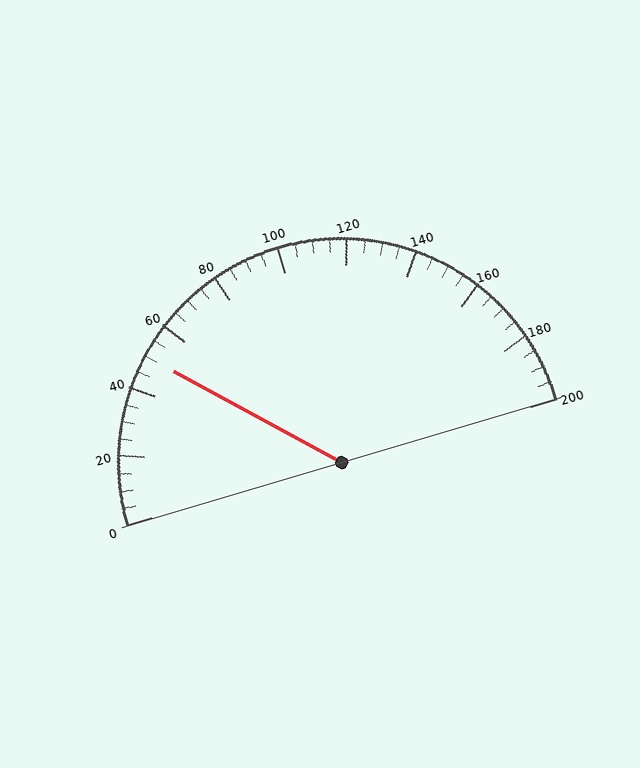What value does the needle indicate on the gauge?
The needle indicates approximately 50.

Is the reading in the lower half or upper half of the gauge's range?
The reading is in the lower half of the range (0 to 200).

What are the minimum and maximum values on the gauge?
The gauge ranges from 0 to 200.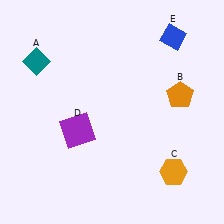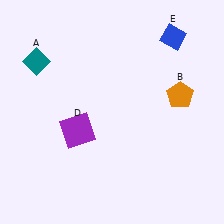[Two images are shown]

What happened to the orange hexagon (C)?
The orange hexagon (C) was removed in Image 2. It was in the bottom-right area of Image 1.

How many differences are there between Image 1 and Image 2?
There is 1 difference between the two images.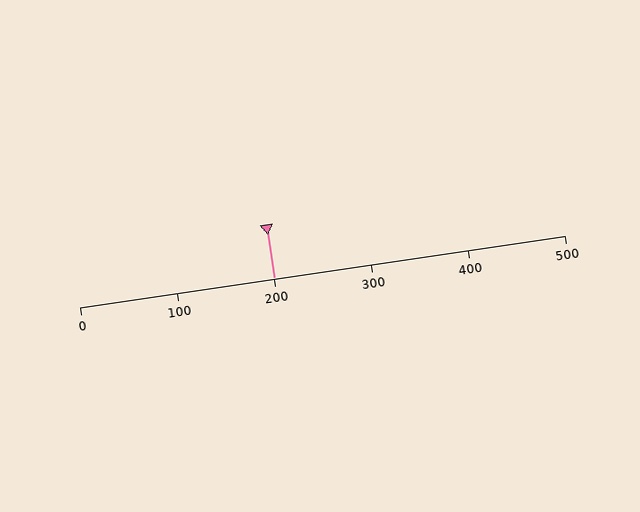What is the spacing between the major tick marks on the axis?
The major ticks are spaced 100 apart.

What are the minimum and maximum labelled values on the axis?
The axis runs from 0 to 500.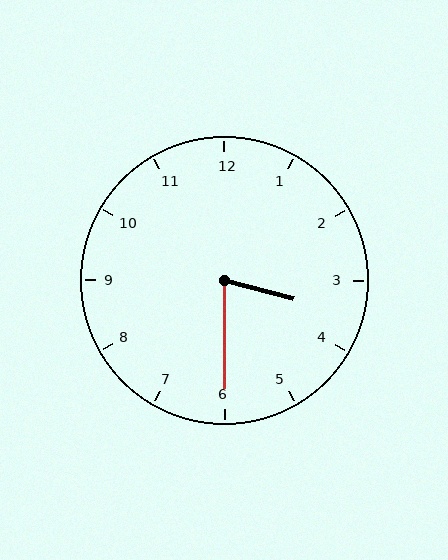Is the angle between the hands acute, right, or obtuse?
It is acute.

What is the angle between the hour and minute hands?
Approximately 75 degrees.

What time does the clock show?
3:30.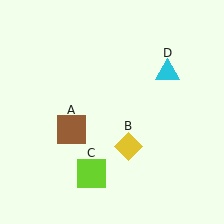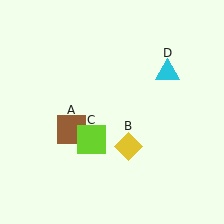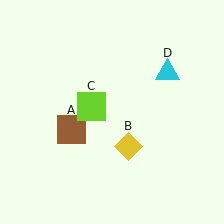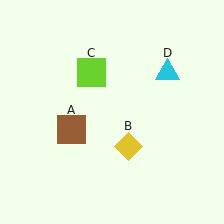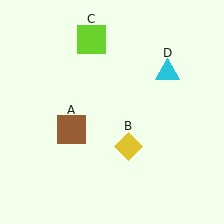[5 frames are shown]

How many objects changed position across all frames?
1 object changed position: lime square (object C).